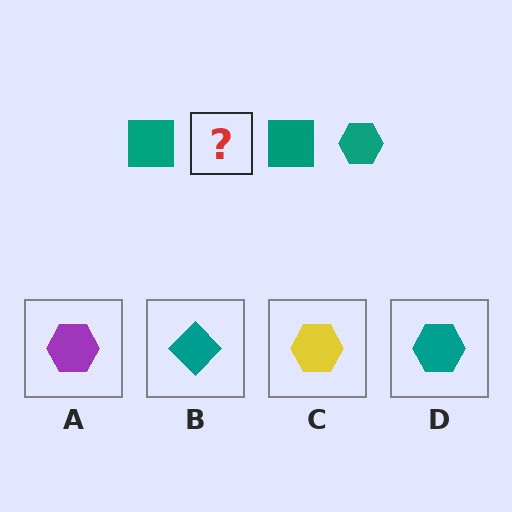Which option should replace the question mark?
Option D.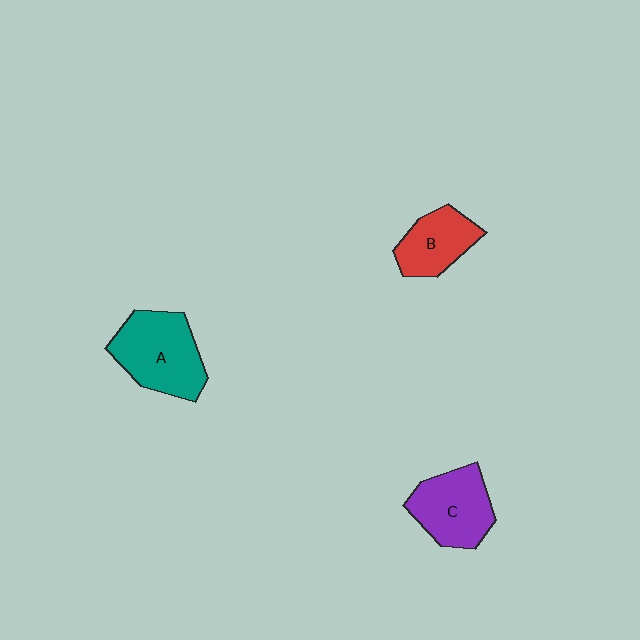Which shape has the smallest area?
Shape B (red).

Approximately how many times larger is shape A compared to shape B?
Approximately 1.5 times.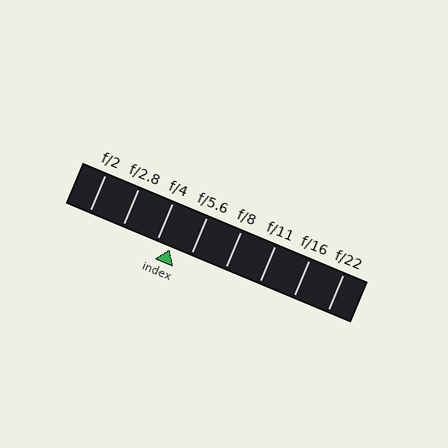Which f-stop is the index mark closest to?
The index mark is closest to f/4.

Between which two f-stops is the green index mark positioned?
The index mark is between f/4 and f/5.6.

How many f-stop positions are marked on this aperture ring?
There are 8 f-stop positions marked.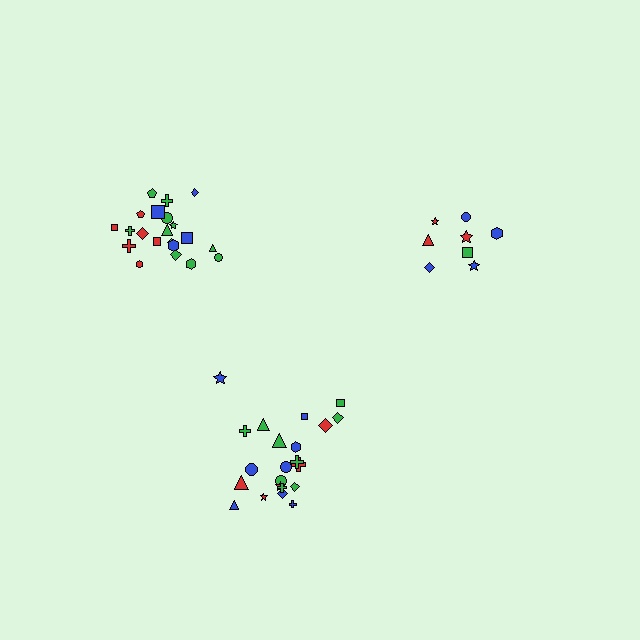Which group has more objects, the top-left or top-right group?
The top-left group.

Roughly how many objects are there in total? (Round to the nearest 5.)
Roughly 50 objects in total.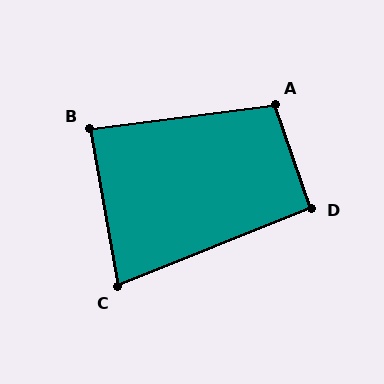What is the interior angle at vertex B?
Approximately 87 degrees (approximately right).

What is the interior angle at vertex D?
Approximately 93 degrees (approximately right).